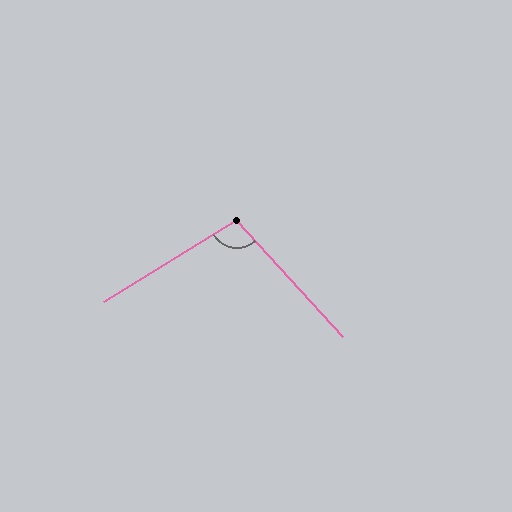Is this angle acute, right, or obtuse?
It is obtuse.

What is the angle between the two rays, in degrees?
Approximately 101 degrees.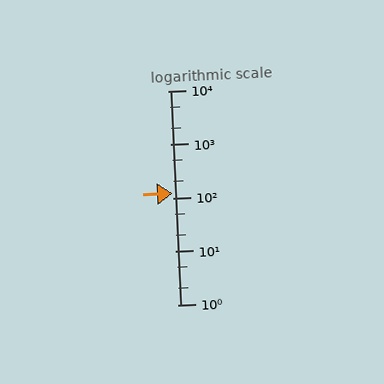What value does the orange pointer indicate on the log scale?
The pointer indicates approximately 120.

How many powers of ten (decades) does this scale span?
The scale spans 4 decades, from 1 to 10000.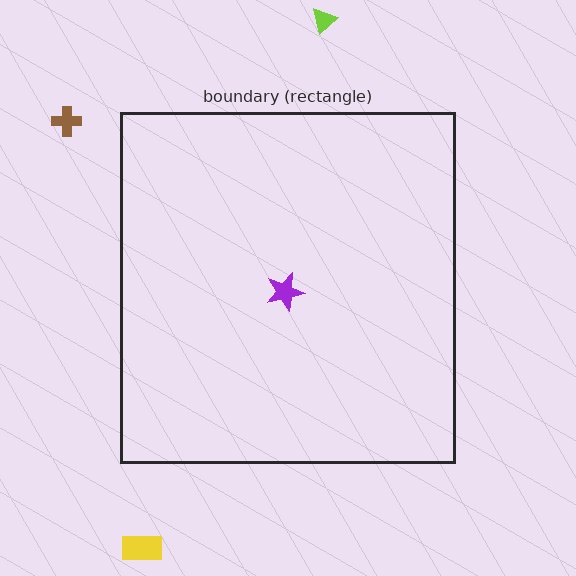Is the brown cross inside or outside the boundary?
Outside.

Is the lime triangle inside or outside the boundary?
Outside.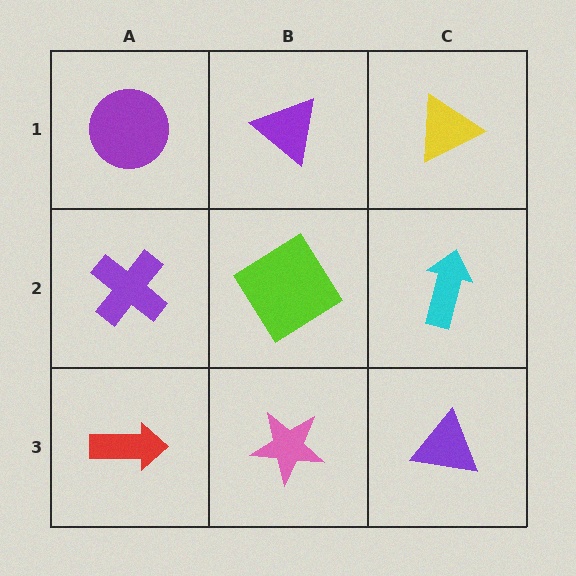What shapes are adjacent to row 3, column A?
A purple cross (row 2, column A), a pink star (row 3, column B).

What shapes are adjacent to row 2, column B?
A purple triangle (row 1, column B), a pink star (row 3, column B), a purple cross (row 2, column A), a cyan arrow (row 2, column C).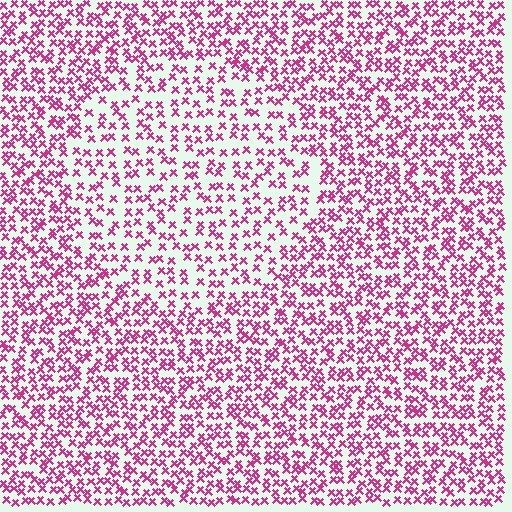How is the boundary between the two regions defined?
The boundary is defined by a change in element density (approximately 1.6x ratio). All elements are the same color, size, and shape.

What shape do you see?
I see a circle.